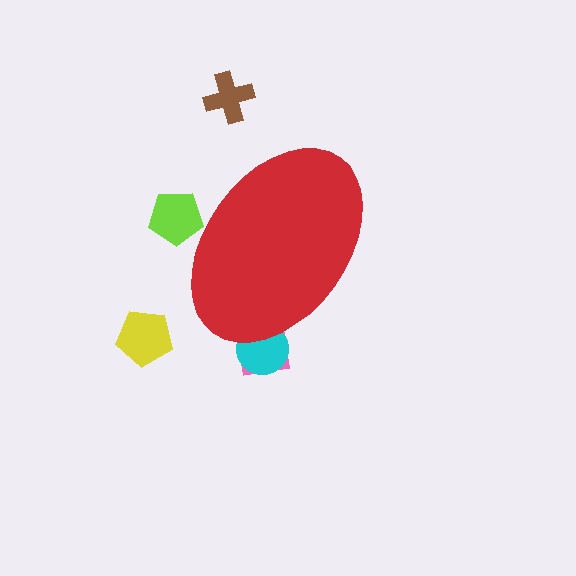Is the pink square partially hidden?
Yes, the pink square is partially hidden behind the red ellipse.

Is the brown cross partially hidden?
No, the brown cross is fully visible.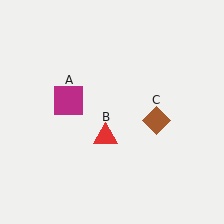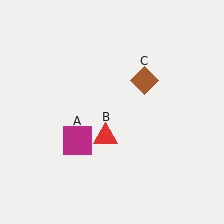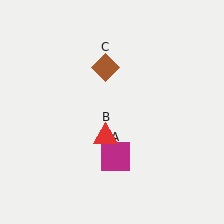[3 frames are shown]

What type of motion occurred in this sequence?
The magenta square (object A), brown diamond (object C) rotated counterclockwise around the center of the scene.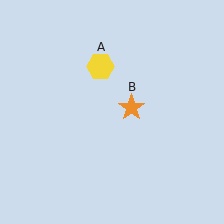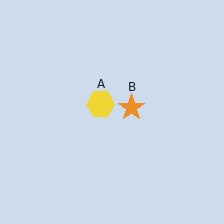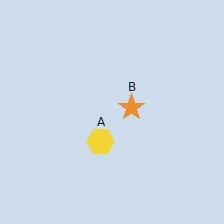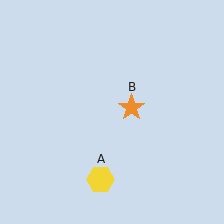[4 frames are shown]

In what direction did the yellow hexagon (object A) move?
The yellow hexagon (object A) moved down.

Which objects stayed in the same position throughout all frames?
Orange star (object B) remained stationary.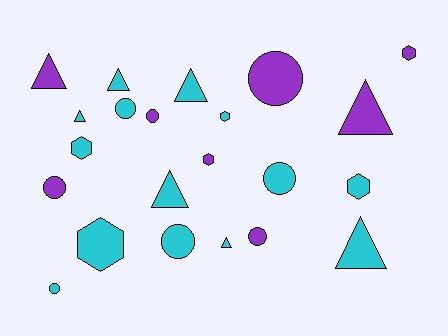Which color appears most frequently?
Cyan, with 14 objects.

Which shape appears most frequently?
Circle, with 8 objects.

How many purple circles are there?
There are 4 purple circles.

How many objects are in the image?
There are 22 objects.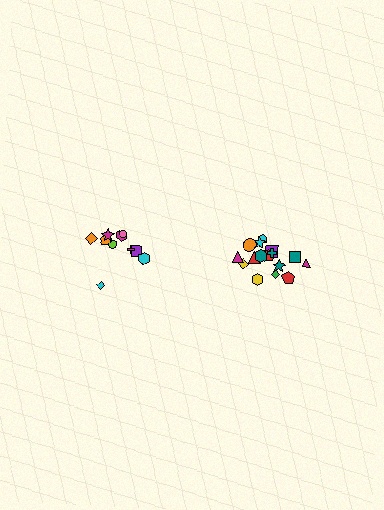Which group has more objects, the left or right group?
The right group.